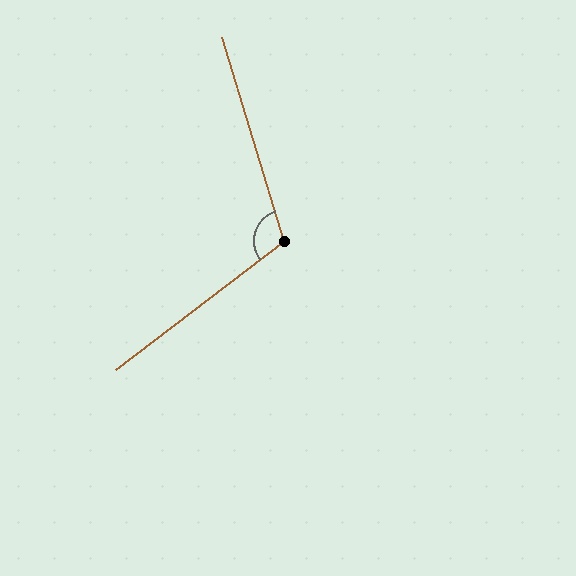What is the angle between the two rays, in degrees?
Approximately 110 degrees.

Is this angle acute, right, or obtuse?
It is obtuse.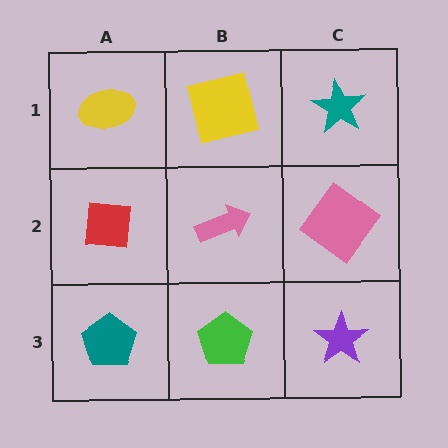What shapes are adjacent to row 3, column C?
A pink diamond (row 2, column C), a green pentagon (row 3, column B).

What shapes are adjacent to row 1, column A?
A red square (row 2, column A), a yellow square (row 1, column B).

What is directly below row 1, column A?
A red square.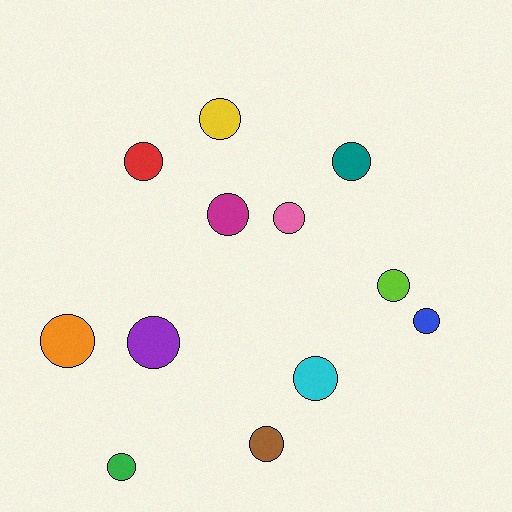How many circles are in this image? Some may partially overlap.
There are 12 circles.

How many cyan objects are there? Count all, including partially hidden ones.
There is 1 cyan object.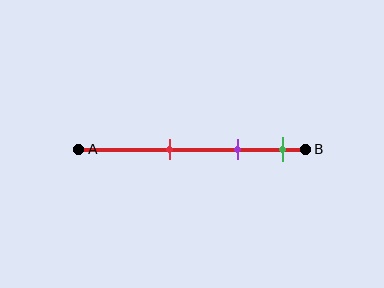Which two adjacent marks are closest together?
The purple and green marks are the closest adjacent pair.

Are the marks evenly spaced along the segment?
Yes, the marks are approximately evenly spaced.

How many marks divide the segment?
There are 3 marks dividing the segment.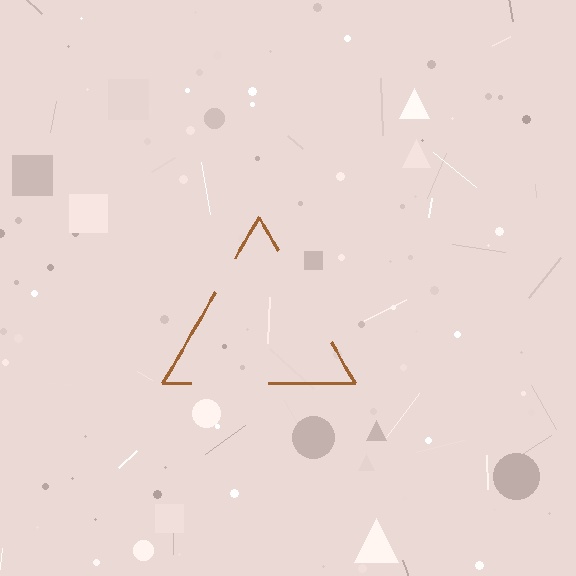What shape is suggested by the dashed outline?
The dashed outline suggests a triangle.